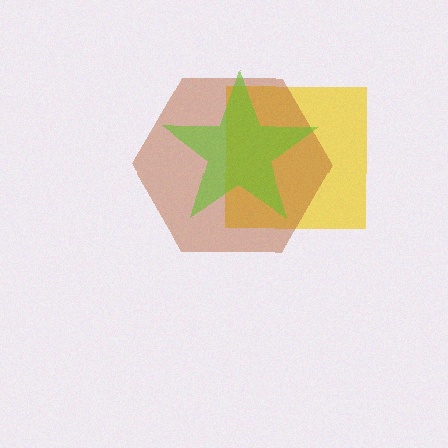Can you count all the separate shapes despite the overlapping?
Yes, there are 3 separate shapes.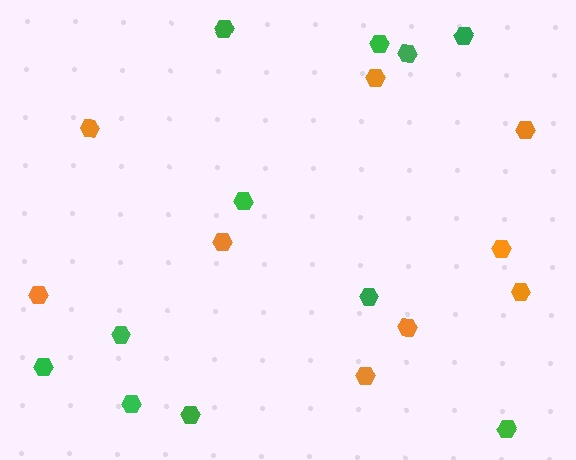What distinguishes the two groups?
There are 2 groups: one group of orange hexagons (9) and one group of green hexagons (11).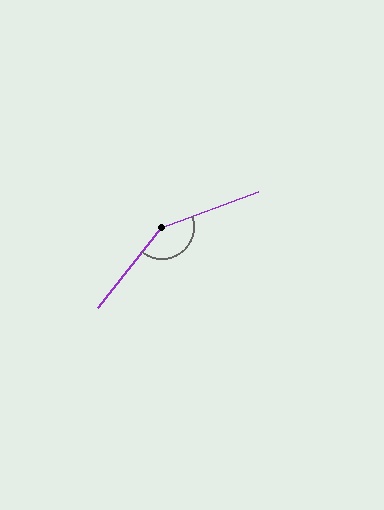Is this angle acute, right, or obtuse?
It is obtuse.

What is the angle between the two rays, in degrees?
Approximately 149 degrees.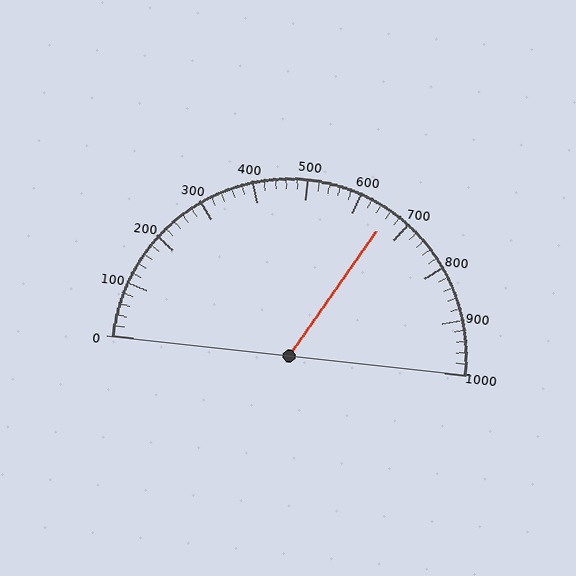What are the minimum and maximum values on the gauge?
The gauge ranges from 0 to 1000.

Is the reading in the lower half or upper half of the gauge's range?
The reading is in the upper half of the range (0 to 1000).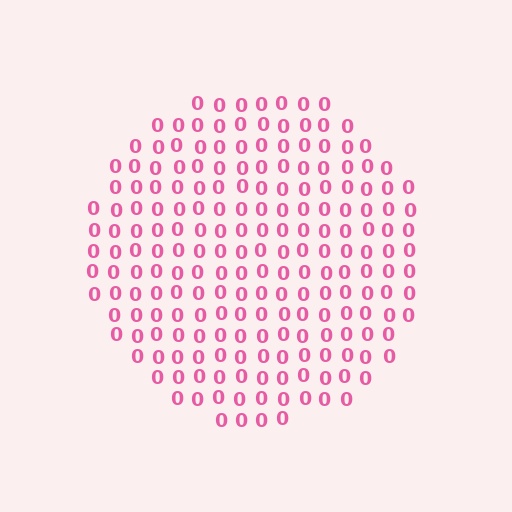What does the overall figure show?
The overall figure shows a circle.